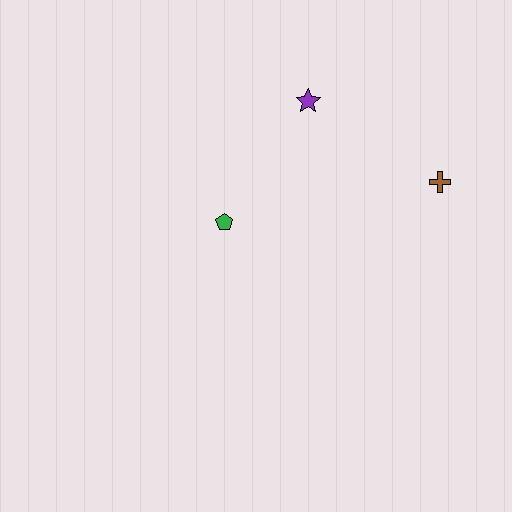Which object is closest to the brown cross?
The purple star is closest to the brown cross.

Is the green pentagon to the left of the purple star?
Yes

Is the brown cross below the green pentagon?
No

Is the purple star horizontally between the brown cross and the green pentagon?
Yes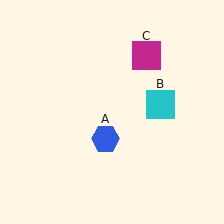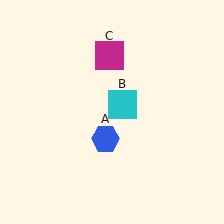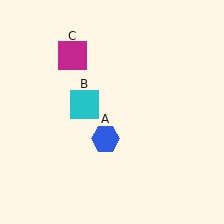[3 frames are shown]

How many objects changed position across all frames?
2 objects changed position: cyan square (object B), magenta square (object C).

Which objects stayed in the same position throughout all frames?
Blue hexagon (object A) remained stationary.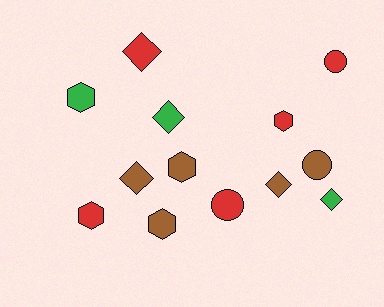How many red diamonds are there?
There is 1 red diamond.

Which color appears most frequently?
Brown, with 5 objects.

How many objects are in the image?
There are 13 objects.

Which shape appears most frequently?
Diamond, with 5 objects.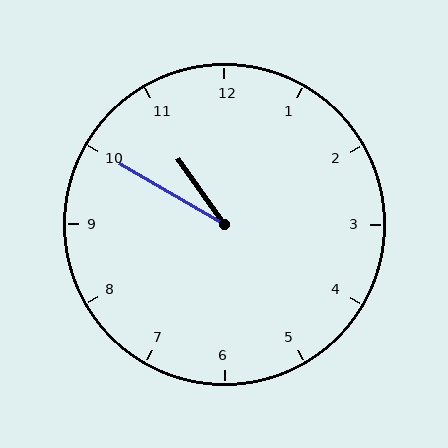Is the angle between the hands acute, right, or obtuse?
It is acute.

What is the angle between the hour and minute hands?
Approximately 25 degrees.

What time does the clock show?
10:50.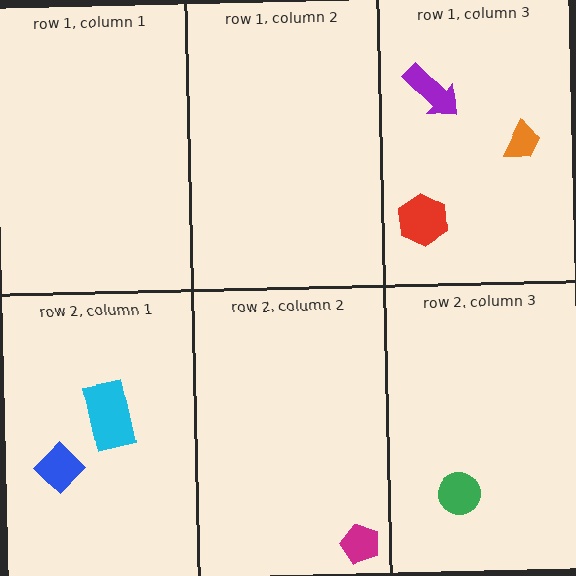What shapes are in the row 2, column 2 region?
The magenta pentagon.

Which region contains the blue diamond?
The row 2, column 1 region.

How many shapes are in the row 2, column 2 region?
1.